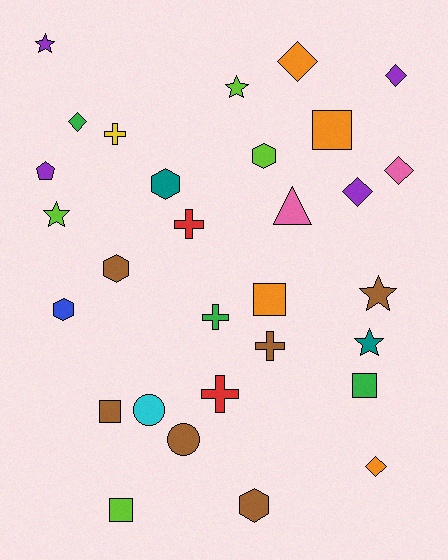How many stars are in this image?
There are 5 stars.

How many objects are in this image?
There are 30 objects.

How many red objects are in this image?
There are 2 red objects.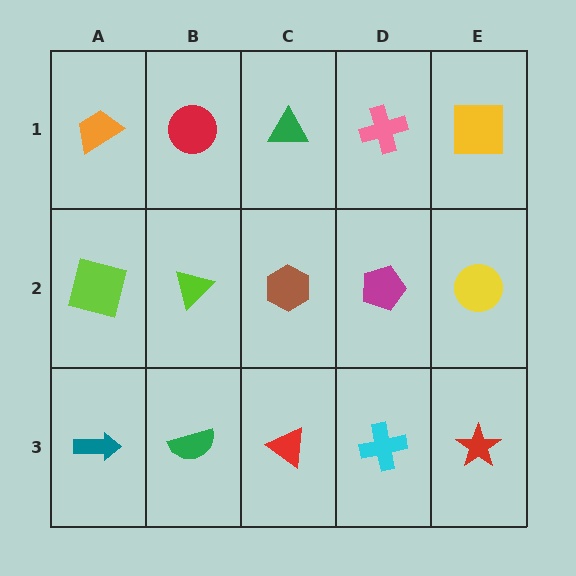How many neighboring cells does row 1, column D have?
3.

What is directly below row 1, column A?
A lime square.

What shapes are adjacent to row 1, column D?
A magenta pentagon (row 2, column D), a green triangle (row 1, column C), a yellow square (row 1, column E).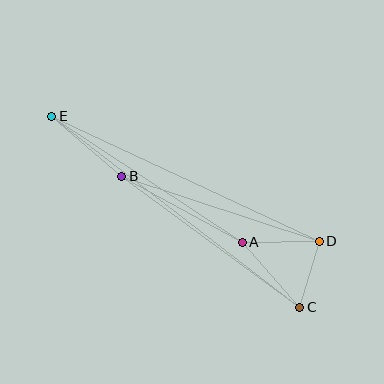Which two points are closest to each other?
Points C and D are closest to each other.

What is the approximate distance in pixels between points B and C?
The distance between B and C is approximately 221 pixels.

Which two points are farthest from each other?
Points C and E are farthest from each other.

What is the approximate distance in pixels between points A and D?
The distance between A and D is approximately 77 pixels.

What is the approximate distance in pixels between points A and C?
The distance between A and C is approximately 87 pixels.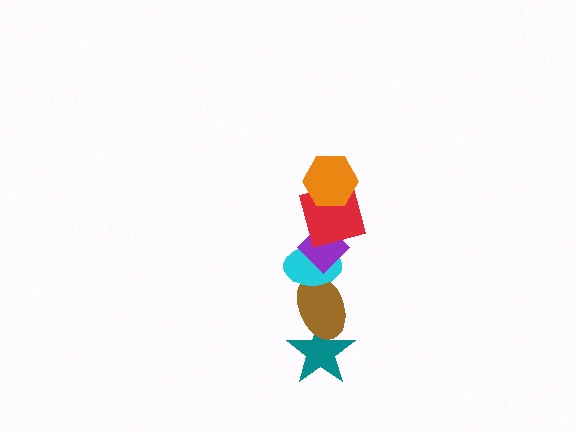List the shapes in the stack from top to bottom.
From top to bottom: the orange hexagon, the red square, the purple diamond, the cyan ellipse, the brown ellipse, the teal star.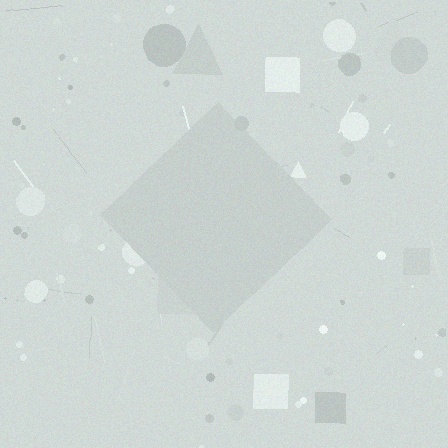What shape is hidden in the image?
A diamond is hidden in the image.